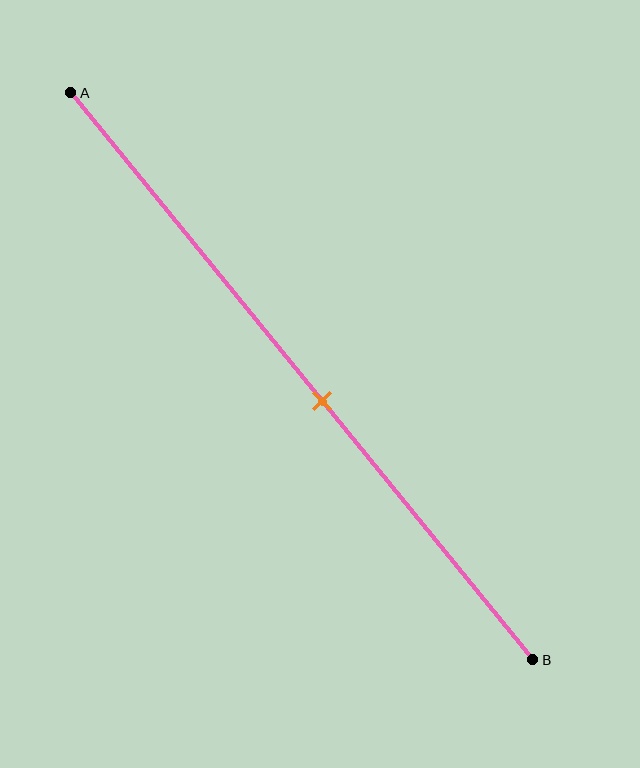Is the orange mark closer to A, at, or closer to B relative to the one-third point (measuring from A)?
The orange mark is closer to point B than the one-third point of segment AB.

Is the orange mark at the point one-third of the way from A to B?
No, the mark is at about 55% from A, not at the 33% one-third point.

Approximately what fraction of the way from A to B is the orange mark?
The orange mark is approximately 55% of the way from A to B.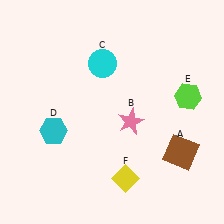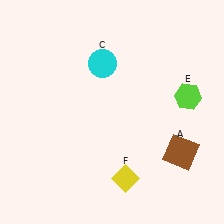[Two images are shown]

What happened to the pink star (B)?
The pink star (B) was removed in Image 2. It was in the bottom-right area of Image 1.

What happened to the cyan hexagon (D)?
The cyan hexagon (D) was removed in Image 2. It was in the bottom-left area of Image 1.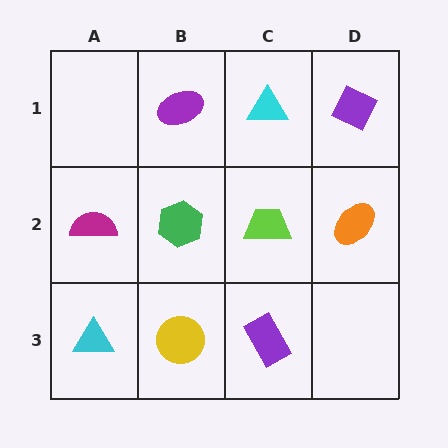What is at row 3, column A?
A cyan triangle.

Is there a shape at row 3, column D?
No, that cell is empty.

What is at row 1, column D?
A purple diamond.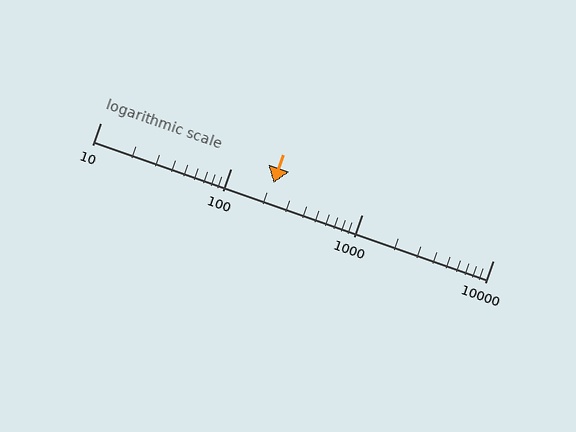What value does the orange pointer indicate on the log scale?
The pointer indicates approximately 210.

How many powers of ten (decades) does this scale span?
The scale spans 3 decades, from 10 to 10000.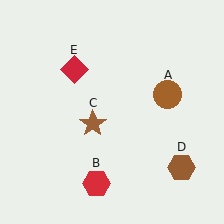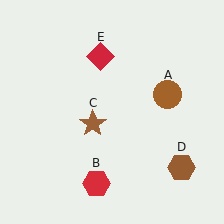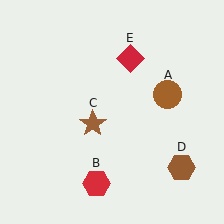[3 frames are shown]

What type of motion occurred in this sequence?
The red diamond (object E) rotated clockwise around the center of the scene.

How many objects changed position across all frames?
1 object changed position: red diamond (object E).